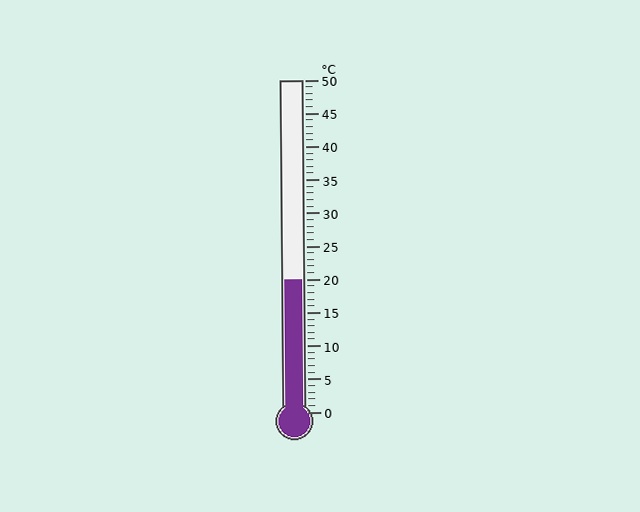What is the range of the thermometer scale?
The thermometer scale ranges from 0°C to 50°C.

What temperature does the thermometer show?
The thermometer shows approximately 20°C.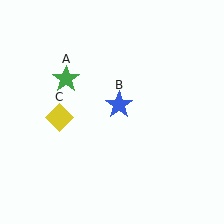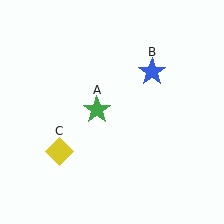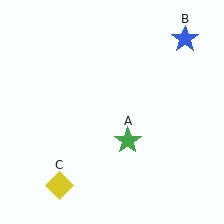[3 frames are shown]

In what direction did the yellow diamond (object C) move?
The yellow diamond (object C) moved down.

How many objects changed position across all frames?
3 objects changed position: green star (object A), blue star (object B), yellow diamond (object C).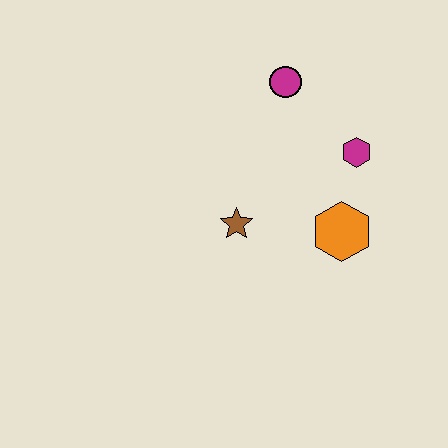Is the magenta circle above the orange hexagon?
Yes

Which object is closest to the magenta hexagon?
The orange hexagon is closest to the magenta hexagon.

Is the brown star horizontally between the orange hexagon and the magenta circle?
No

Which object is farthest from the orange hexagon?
The magenta circle is farthest from the orange hexagon.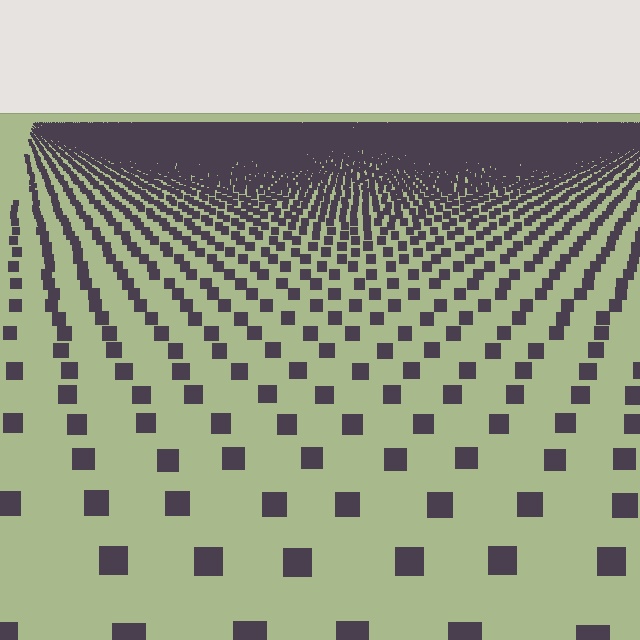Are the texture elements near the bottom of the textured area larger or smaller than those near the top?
Larger. Near the bottom, elements are closer to the viewer and appear at a bigger on-screen size.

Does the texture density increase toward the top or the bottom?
Density increases toward the top.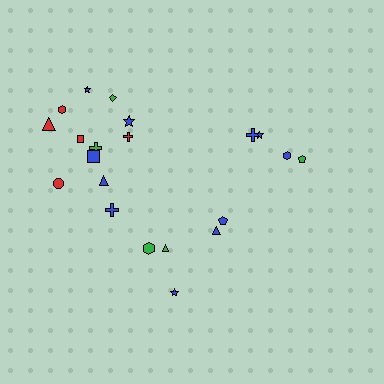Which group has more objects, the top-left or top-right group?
The top-left group.